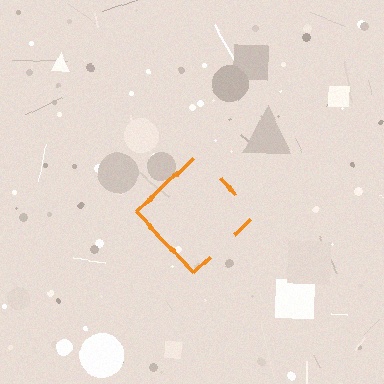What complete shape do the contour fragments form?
The contour fragments form a diamond.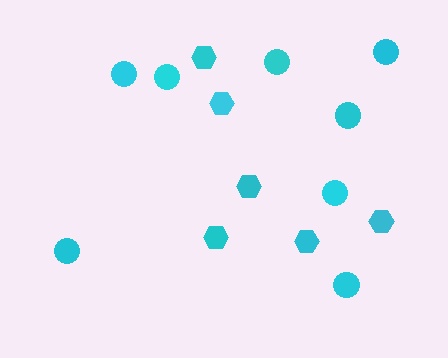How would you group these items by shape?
There are 2 groups: one group of hexagons (6) and one group of circles (8).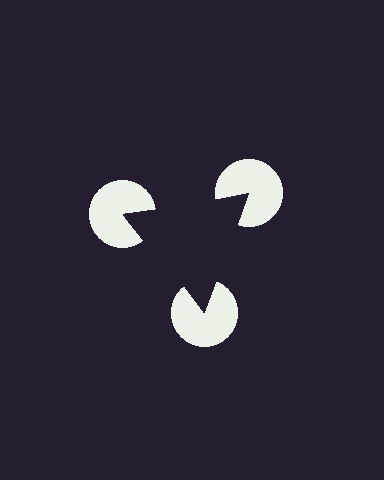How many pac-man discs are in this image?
There are 3 — one at each vertex of the illusory triangle.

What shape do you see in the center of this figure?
An illusory triangle — its edges are inferred from the aligned wedge cuts in the pac-man discs, not physically drawn.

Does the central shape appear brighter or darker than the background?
It typically appears slightly darker than the background, even though no actual brightness change is drawn.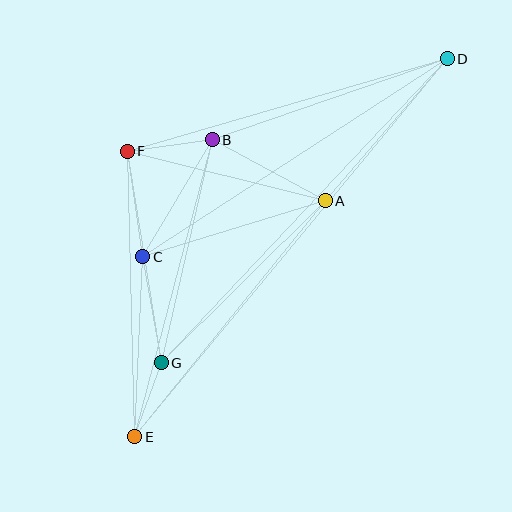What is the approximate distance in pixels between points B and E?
The distance between B and E is approximately 307 pixels.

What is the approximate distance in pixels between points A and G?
The distance between A and G is approximately 231 pixels.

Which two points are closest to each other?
Points E and G are closest to each other.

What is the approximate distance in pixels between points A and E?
The distance between A and E is approximately 304 pixels.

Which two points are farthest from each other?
Points D and E are farthest from each other.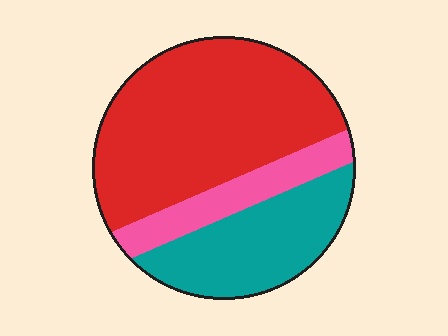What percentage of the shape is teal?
Teal takes up about one quarter (1/4) of the shape.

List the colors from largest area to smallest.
From largest to smallest: red, teal, pink.